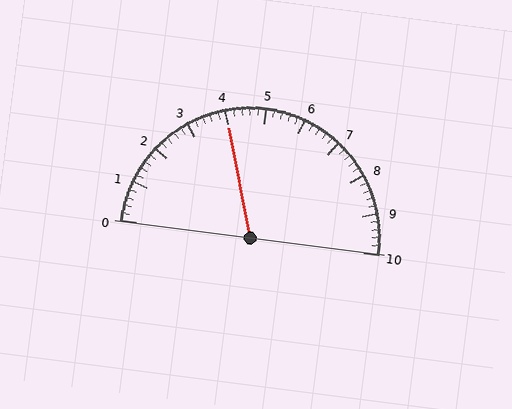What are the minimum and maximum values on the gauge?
The gauge ranges from 0 to 10.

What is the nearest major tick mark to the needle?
The nearest major tick mark is 4.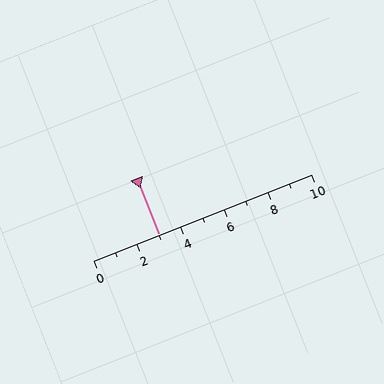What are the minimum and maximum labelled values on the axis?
The axis runs from 0 to 10.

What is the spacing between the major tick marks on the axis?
The major ticks are spaced 2 apart.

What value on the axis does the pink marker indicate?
The marker indicates approximately 3.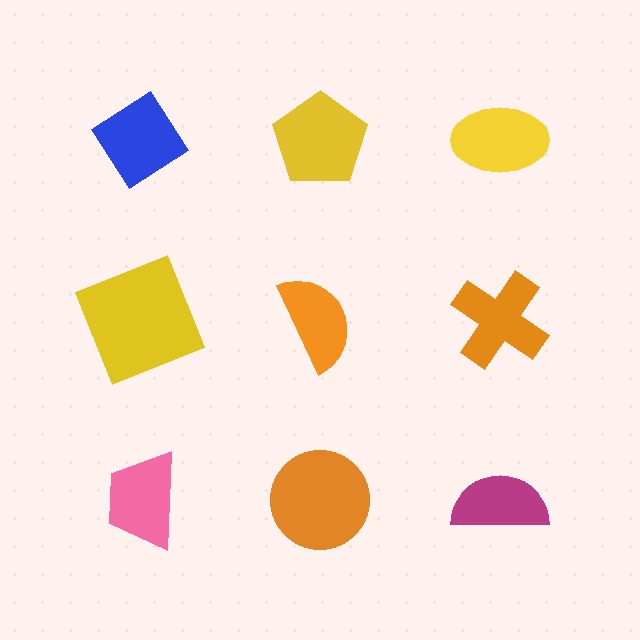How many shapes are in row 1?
3 shapes.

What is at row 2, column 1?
A yellow square.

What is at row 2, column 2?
An orange semicircle.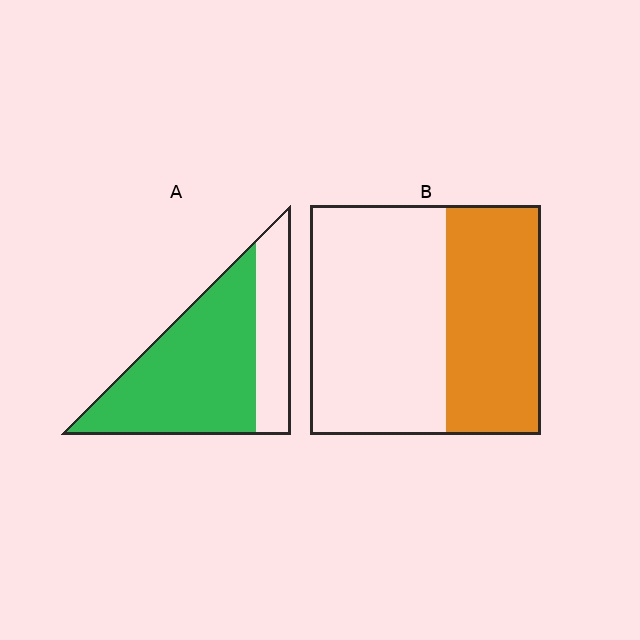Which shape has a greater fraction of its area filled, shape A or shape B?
Shape A.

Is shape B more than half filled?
No.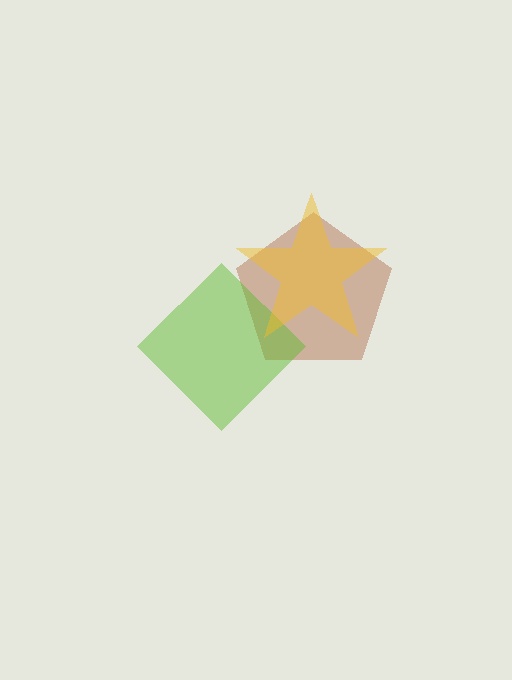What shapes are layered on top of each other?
The layered shapes are: a brown pentagon, a lime diamond, a yellow star.